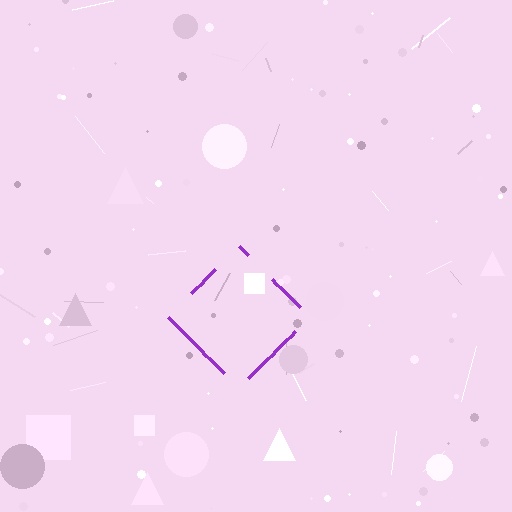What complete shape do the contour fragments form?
The contour fragments form a diamond.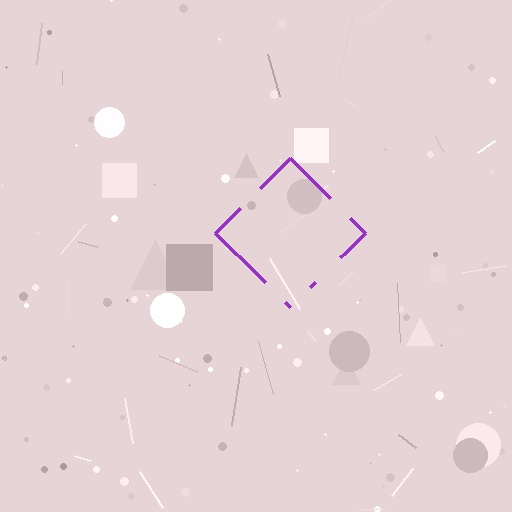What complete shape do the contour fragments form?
The contour fragments form a diamond.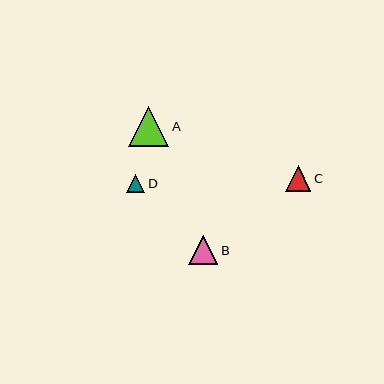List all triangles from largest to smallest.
From largest to smallest: A, B, C, D.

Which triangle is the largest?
Triangle A is the largest with a size of approximately 41 pixels.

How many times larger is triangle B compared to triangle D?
Triangle B is approximately 1.6 times the size of triangle D.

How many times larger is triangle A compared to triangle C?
Triangle A is approximately 1.6 times the size of triangle C.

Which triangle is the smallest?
Triangle D is the smallest with a size of approximately 18 pixels.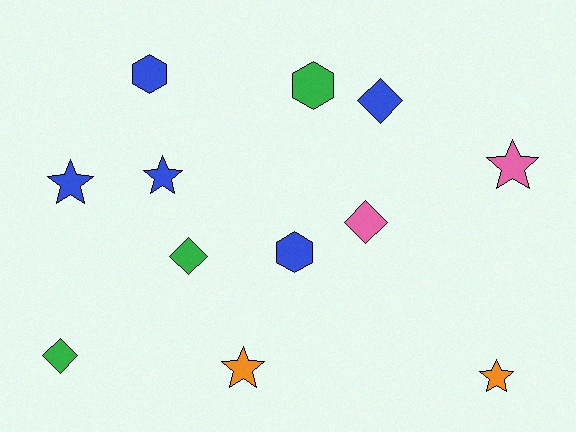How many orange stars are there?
There are 2 orange stars.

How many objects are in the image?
There are 12 objects.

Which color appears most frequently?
Blue, with 5 objects.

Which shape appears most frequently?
Star, with 5 objects.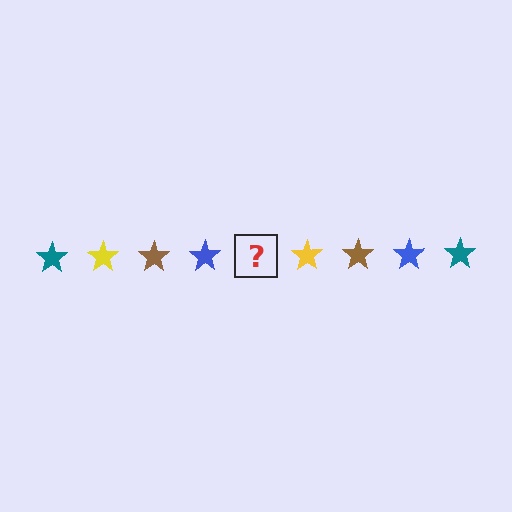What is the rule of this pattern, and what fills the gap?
The rule is that the pattern cycles through teal, yellow, brown, blue stars. The gap should be filled with a teal star.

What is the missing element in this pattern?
The missing element is a teal star.